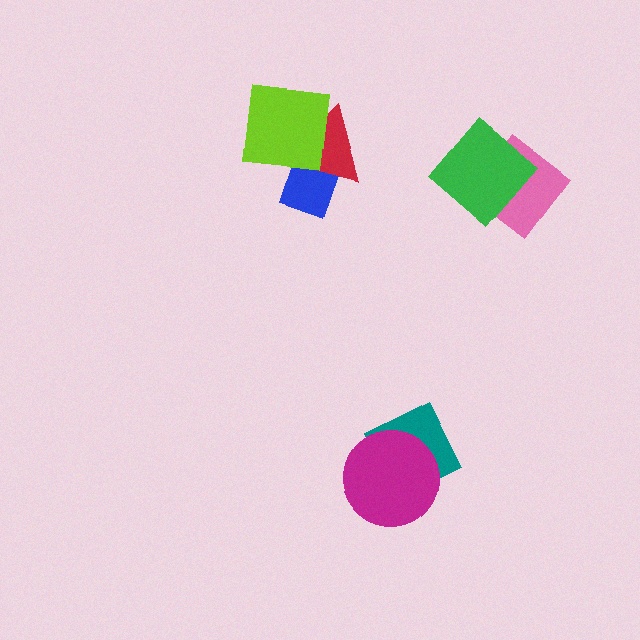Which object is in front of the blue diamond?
The red triangle is in front of the blue diamond.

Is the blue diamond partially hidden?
Yes, it is partially covered by another shape.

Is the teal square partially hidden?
Yes, it is partially covered by another shape.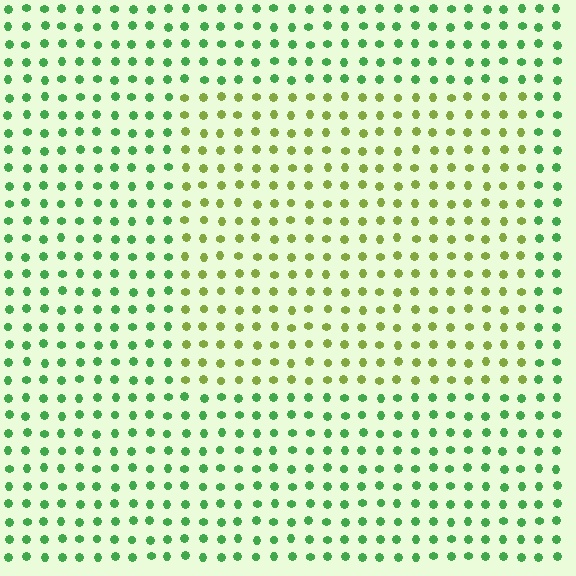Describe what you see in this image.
The image is filled with small green elements in a uniform arrangement. A rectangle-shaped region is visible where the elements are tinted to a slightly different hue, forming a subtle color boundary.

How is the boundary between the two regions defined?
The boundary is defined purely by a slight shift in hue (about 46 degrees). Spacing, size, and orientation are identical on both sides.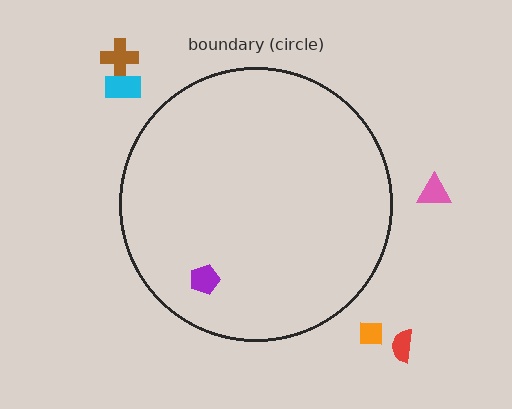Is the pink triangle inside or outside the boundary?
Outside.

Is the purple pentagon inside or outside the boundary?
Inside.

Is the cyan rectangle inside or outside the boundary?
Outside.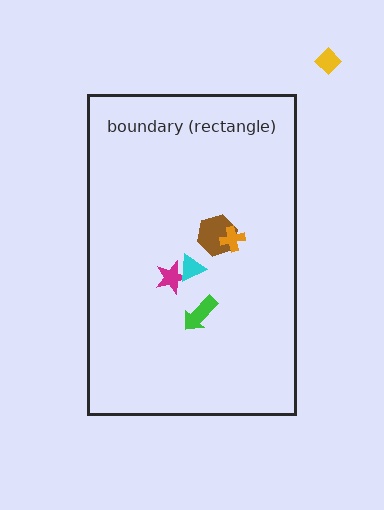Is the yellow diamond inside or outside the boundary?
Outside.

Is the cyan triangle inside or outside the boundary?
Inside.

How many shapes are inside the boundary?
5 inside, 1 outside.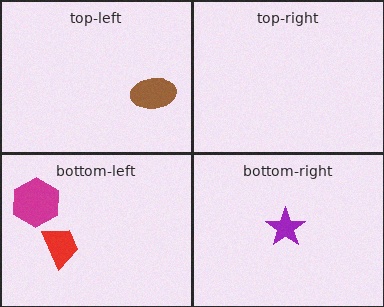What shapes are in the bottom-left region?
The magenta hexagon, the red trapezoid.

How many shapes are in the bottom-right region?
1.